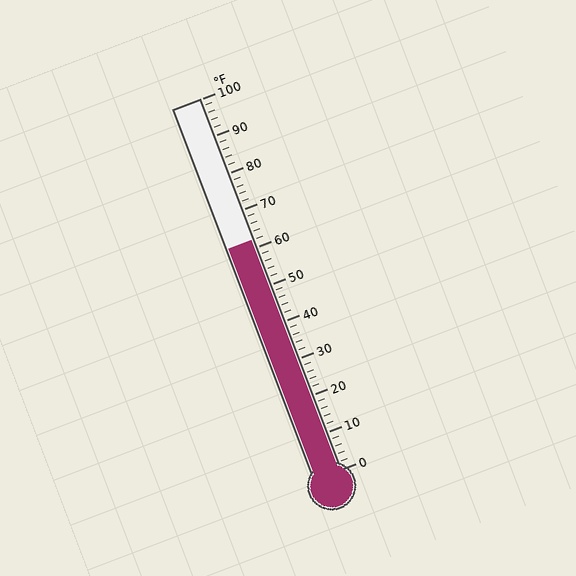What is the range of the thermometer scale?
The thermometer scale ranges from 0°F to 100°F.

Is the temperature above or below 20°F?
The temperature is above 20°F.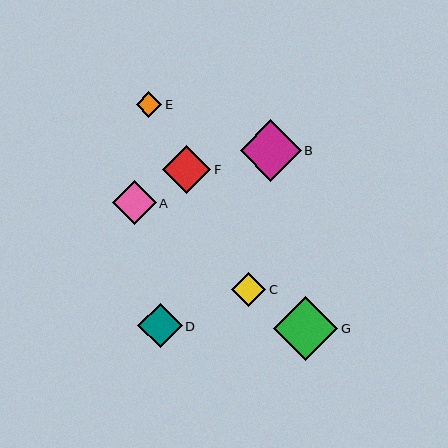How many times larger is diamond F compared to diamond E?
Diamond F is approximately 1.9 times the size of diamond E.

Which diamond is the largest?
Diamond G is the largest with a size of approximately 64 pixels.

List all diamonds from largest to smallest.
From largest to smallest: G, B, F, D, A, C, E.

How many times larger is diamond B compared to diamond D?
Diamond B is approximately 1.4 times the size of diamond D.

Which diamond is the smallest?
Diamond E is the smallest with a size of approximately 26 pixels.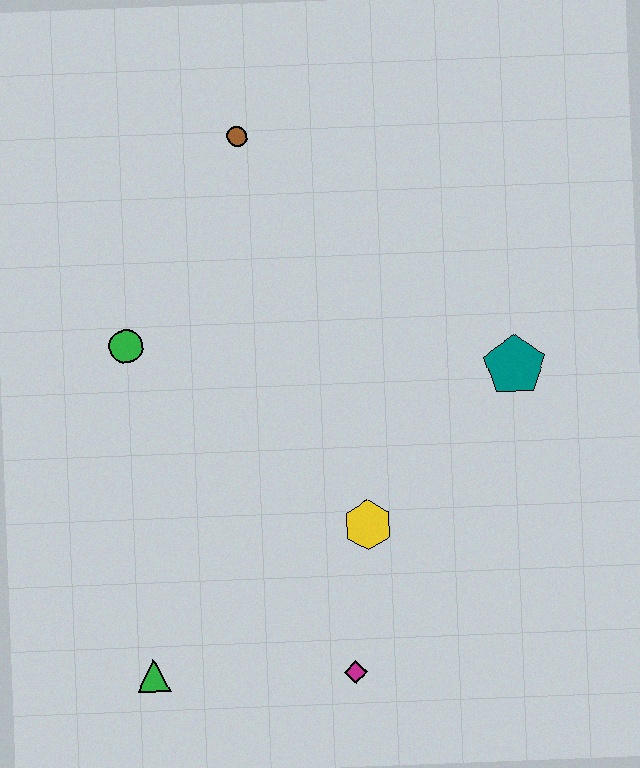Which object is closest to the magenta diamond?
The yellow hexagon is closest to the magenta diamond.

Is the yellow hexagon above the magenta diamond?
Yes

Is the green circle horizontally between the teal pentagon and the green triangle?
No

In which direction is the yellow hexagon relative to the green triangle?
The yellow hexagon is to the right of the green triangle.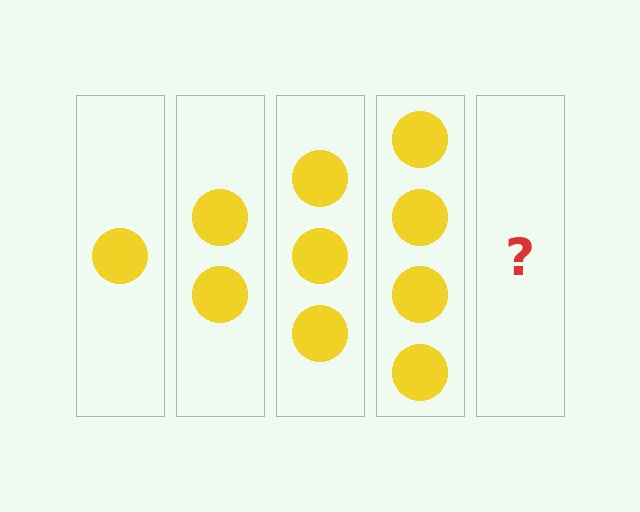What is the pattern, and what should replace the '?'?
The pattern is that each step adds one more circle. The '?' should be 5 circles.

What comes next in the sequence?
The next element should be 5 circles.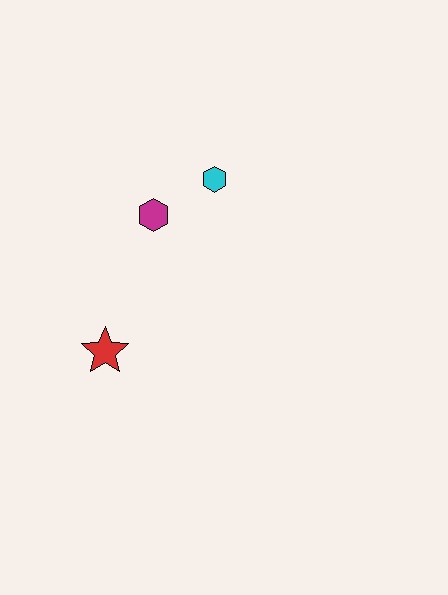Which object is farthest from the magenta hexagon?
The red star is farthest from the magenta hexagon.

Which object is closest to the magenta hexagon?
The cyan hexagon is closest to the magenta hexagon.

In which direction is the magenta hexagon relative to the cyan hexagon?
The magenta hexagon is to the left of the cyan hexagon.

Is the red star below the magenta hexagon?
Yes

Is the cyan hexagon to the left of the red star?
No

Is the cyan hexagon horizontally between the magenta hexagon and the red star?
No